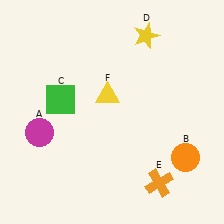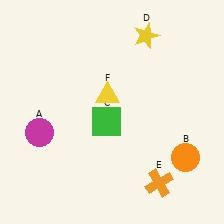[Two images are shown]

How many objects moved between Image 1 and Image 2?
1 object moved between the two images.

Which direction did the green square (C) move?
The green square (C) moved right.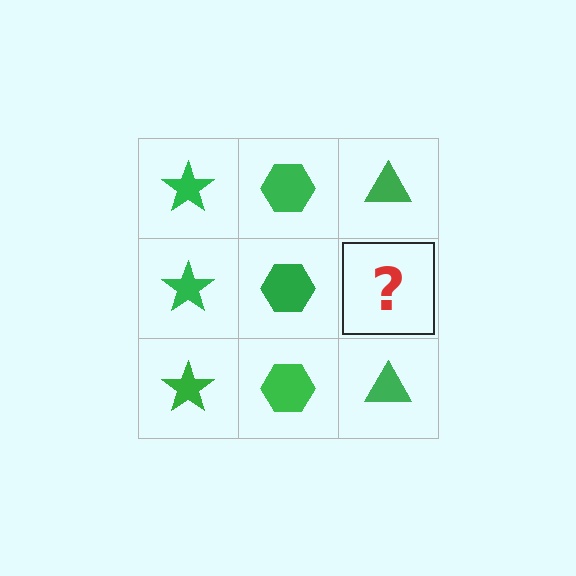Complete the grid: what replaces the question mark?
The question mark should be replaced with a green triangle.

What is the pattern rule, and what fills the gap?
The rule is that each column has a consistent shape. The gap should be filled with a green triangle.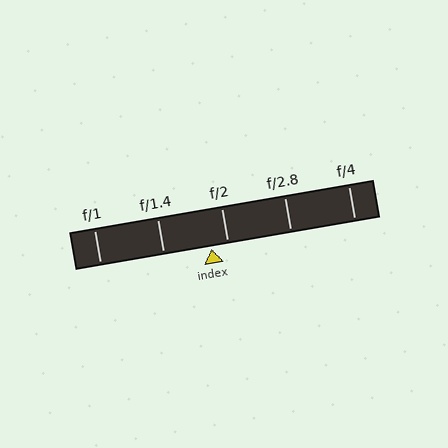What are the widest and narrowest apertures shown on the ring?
The widest aperture shown is f/1 and the narrowest is f/4.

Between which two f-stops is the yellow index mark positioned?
The index mark is between f/1.4 and f/2.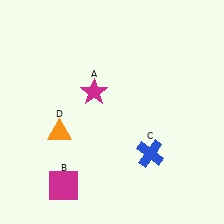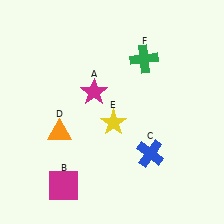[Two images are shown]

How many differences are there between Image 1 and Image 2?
There are 2 differences between the two images.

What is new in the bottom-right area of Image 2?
A yellow star (E) was added in the bottom-right area of Image 2.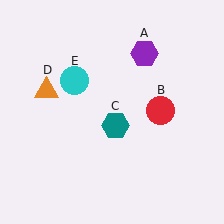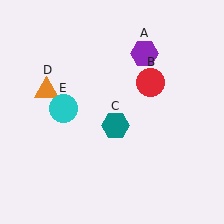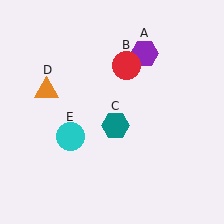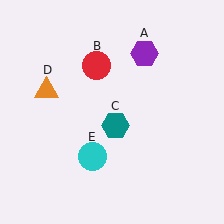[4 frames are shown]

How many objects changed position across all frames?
2 objects changed position: red circle (object B), cyan circle (object E).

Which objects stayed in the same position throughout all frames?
Purple hexagon (object A) and teal hexagon (object C) and orange triangle (object D) remained stationary.